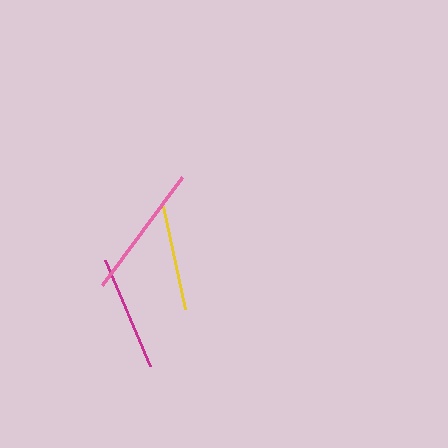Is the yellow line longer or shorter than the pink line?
The pink line is longer than the yellow line.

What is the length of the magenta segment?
The magenta segment is approximately 115 pixels long.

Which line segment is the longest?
The pink line is the longest at approximately 134 pixels.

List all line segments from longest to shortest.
From longest to shortest: pink, magenta, yellow.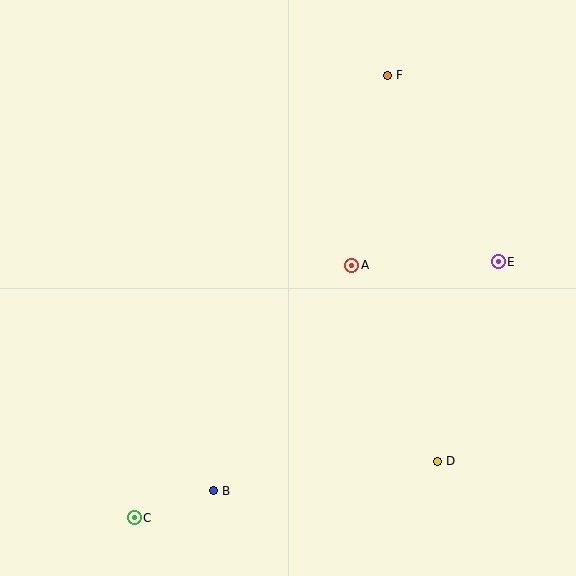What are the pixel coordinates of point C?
Point C is at (134, 518).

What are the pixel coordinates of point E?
Point E is at (498, 262).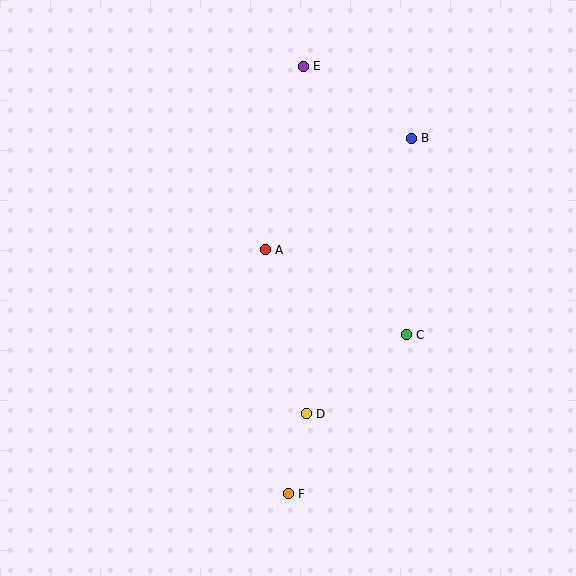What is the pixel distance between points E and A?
The distance between E and A is 188 pixels.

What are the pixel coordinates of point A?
Point A is at (265, 250).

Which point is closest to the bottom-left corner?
Point F is closest to the bottom-left corner.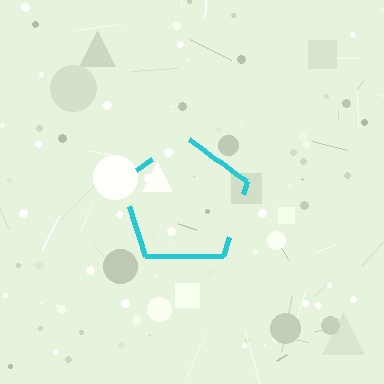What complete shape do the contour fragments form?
The contour fragments form a pentagon.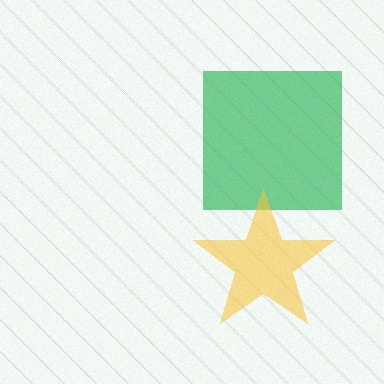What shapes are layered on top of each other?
The layered shapes are: a green square, a yellow star.